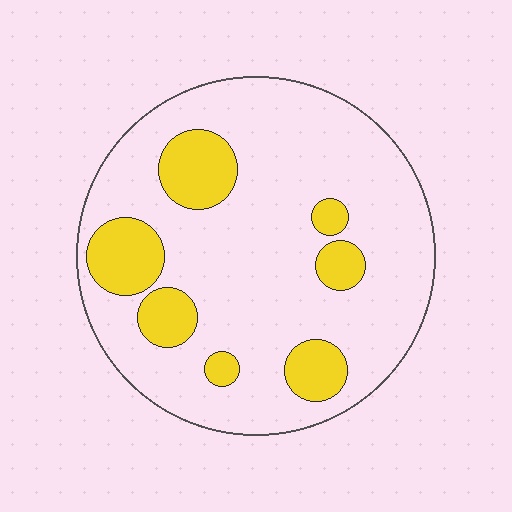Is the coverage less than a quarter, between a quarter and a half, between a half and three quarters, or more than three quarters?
Less than a quarter.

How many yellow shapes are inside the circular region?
7.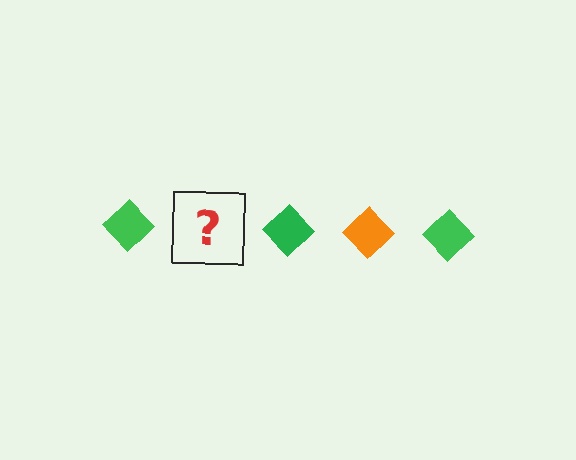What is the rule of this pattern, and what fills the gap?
The rule is that the pattern cycles through green, orange diamonds. The gap should be filled with an orange diamond.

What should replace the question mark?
The question mark should be replaced with an orange diamond.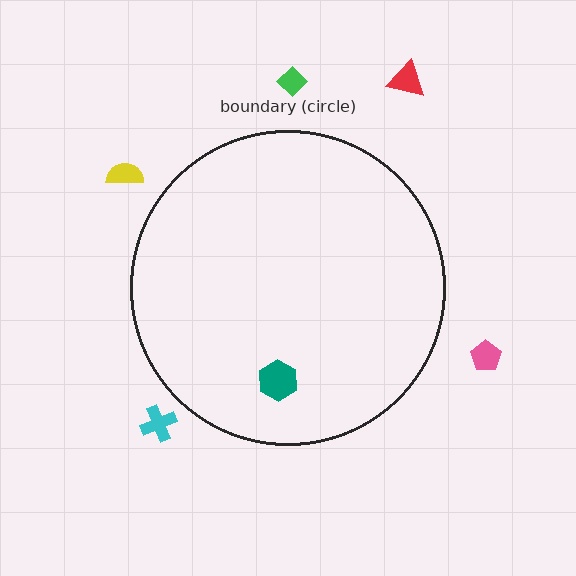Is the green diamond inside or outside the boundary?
Outside.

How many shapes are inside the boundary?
1 inside, 5 outside.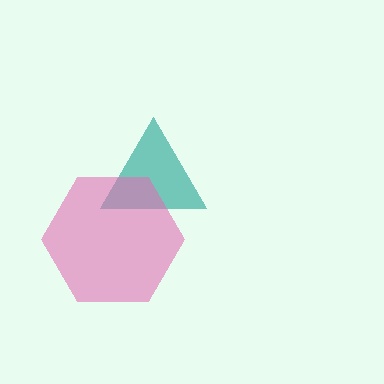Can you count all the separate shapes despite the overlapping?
Yes, there are 2 separate shapes.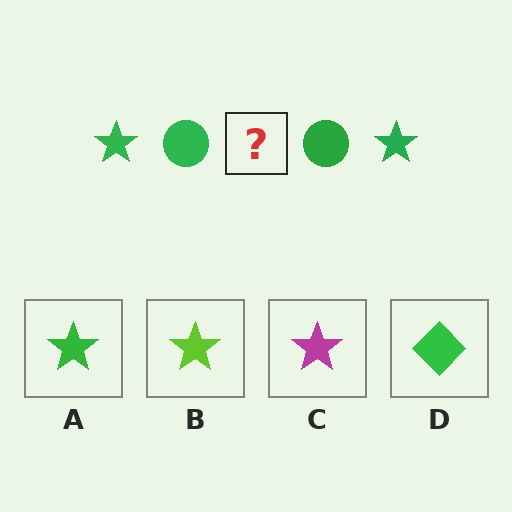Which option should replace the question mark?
Option A.